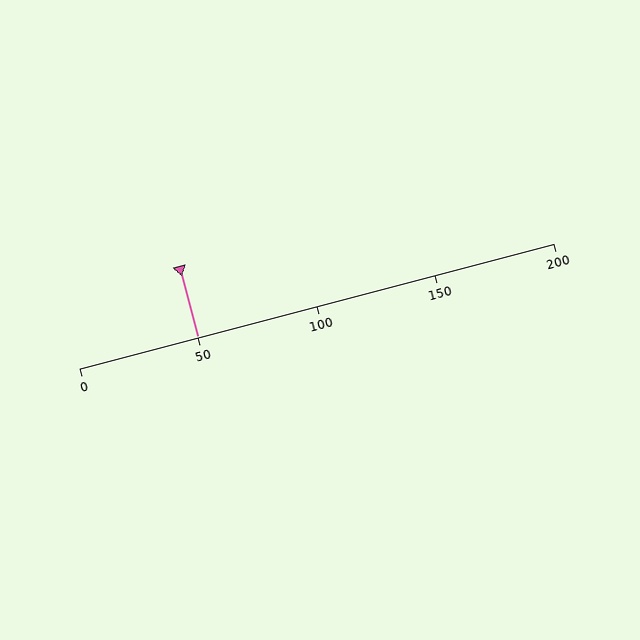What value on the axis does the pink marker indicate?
The marker indicates approximately 50.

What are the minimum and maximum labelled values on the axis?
The axis runs from 0 to 200.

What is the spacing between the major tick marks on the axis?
The major ticks are spaced 50 apart.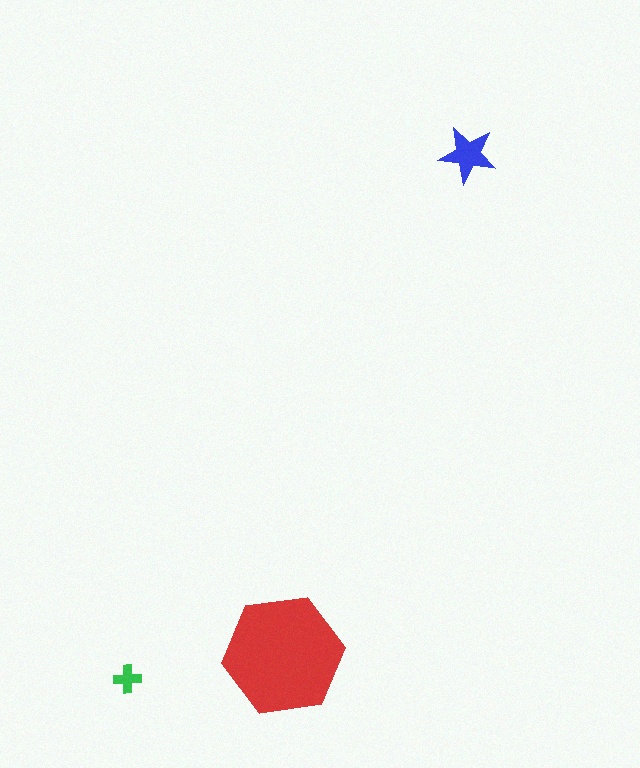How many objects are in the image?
There are 3 objects in the image.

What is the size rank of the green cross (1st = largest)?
3rd.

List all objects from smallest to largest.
The green cross, the blue star, the red hexagon.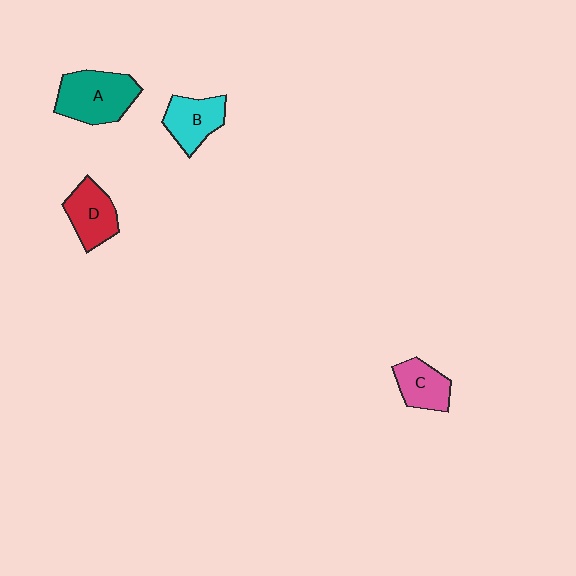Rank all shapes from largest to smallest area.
From largest to smallest: A (teal), D (red), B (cyan), C (pink).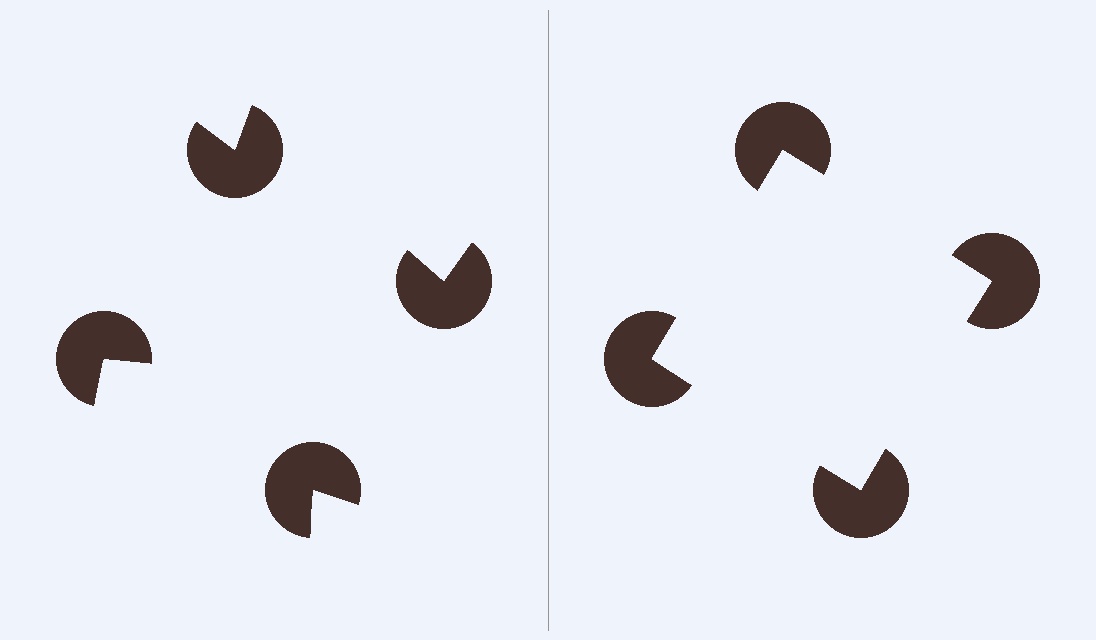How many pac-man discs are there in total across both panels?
8 — 4 on each side.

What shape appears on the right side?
An illusory square.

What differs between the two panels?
The pac-man discs are positioned identically on both sides; only the wedge orientations differ. On the right they align to a square; on the left they are misaligned.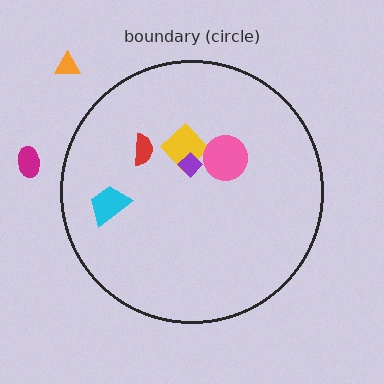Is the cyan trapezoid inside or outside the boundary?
Inside.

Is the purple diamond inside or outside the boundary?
Inside.